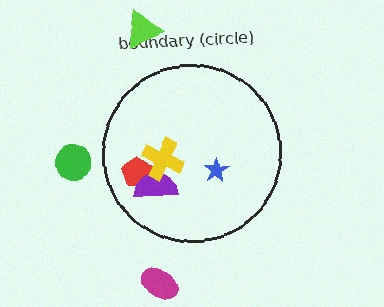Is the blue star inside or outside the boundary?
Inside.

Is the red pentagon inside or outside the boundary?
Inside.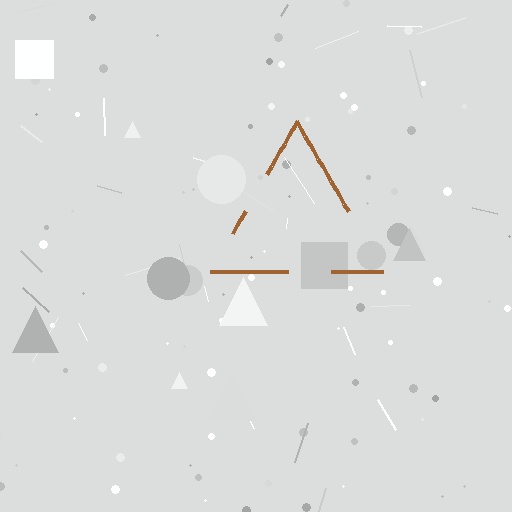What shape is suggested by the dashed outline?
The dashed outline suggests a triangle.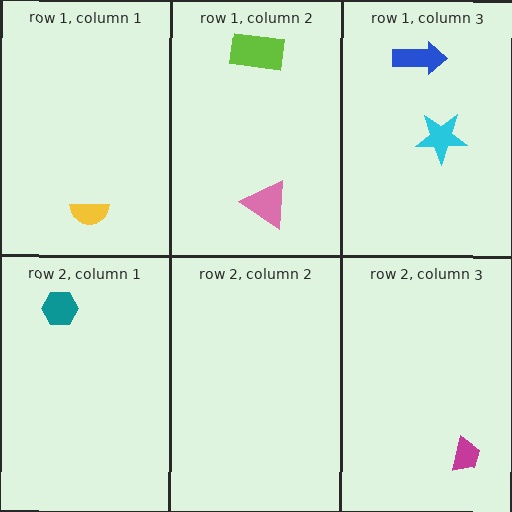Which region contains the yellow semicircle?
The row 1, column 1 region.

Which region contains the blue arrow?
The row 1, column 3 region.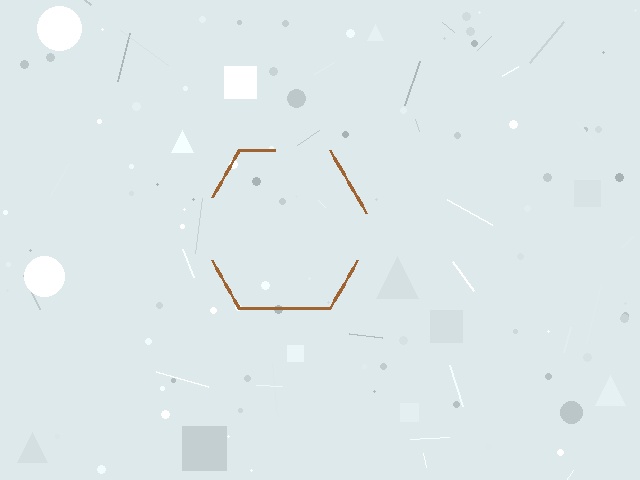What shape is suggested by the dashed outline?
The dashed outline suggests a hexagon.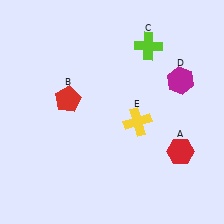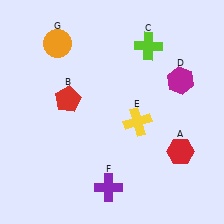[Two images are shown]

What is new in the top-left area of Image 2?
An orange circle (G) was added in the top-left area of Image 2.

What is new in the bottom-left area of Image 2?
A purple cross (F) was added in the bottom-left area of Image 2.